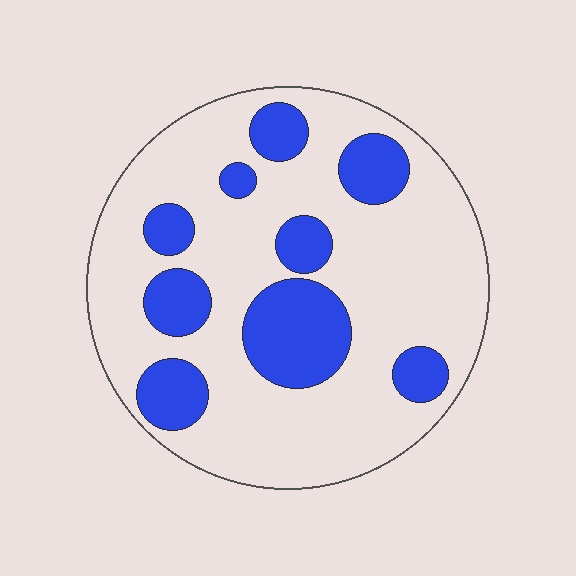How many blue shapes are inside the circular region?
9.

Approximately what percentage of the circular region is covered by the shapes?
Approximately 25%.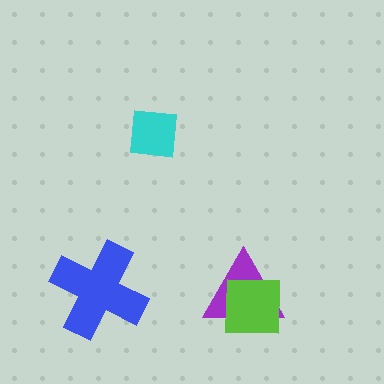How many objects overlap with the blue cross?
0 objects overlap with the blue cross.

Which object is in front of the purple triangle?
The lime square is in front of the purple triangle.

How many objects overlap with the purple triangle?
1 object overlaps with the purple triangle.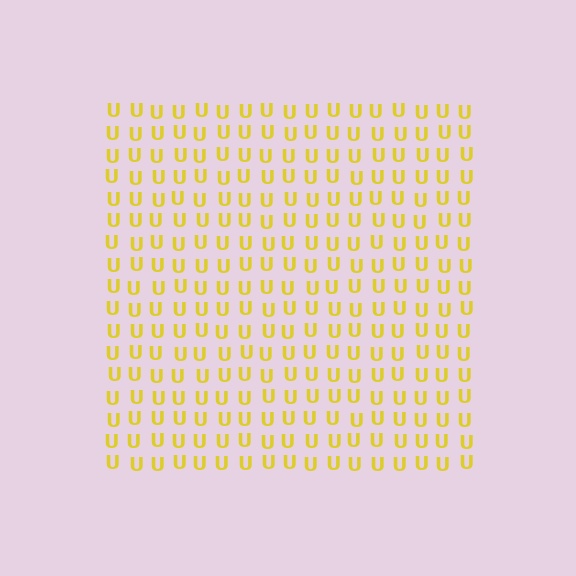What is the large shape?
The large shape is a square.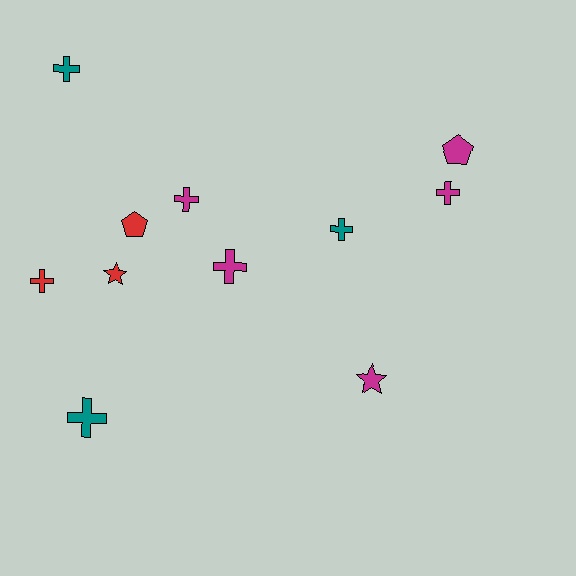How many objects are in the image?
There are 11 objects.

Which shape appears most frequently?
Cross, with 7 objects.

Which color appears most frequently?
Magenta, with 5 objects.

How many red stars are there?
There is 1 red star.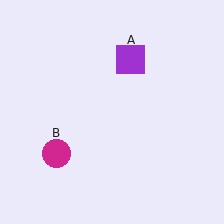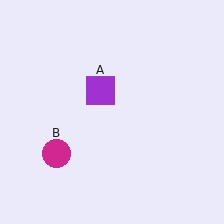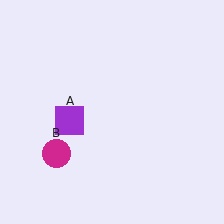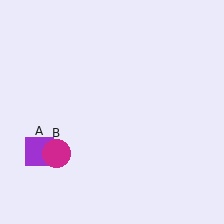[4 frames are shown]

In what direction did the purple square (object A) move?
The purple square (object A) moved down and to the left.